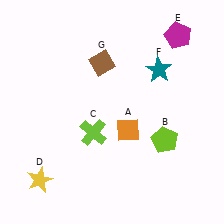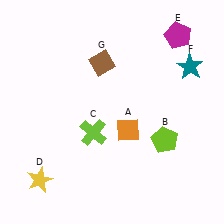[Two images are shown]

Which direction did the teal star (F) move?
The teal star (F) moved right.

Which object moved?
The teal star (F) moved right.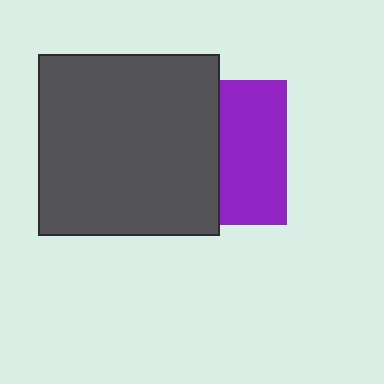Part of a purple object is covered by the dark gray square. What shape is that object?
It is a square.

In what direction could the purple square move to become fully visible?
The purple square could move right. That would shift it out from behind the dark gray square entirely.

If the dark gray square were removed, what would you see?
You would see the complete purple square.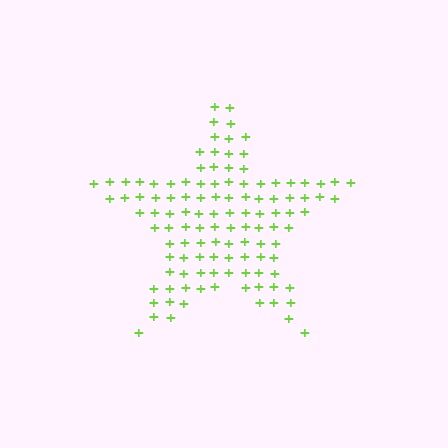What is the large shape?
The large shape is a star.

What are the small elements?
The small elements are plus signs.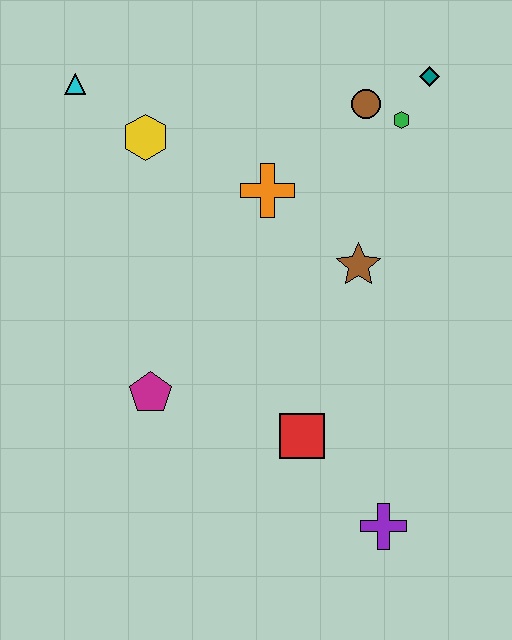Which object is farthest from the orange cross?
The purple cross is farthest from the orange cross.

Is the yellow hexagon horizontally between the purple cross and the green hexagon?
No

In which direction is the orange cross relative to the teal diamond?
The orange cross is to the left of the teal diamond.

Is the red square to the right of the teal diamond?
No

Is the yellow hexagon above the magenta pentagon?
Yes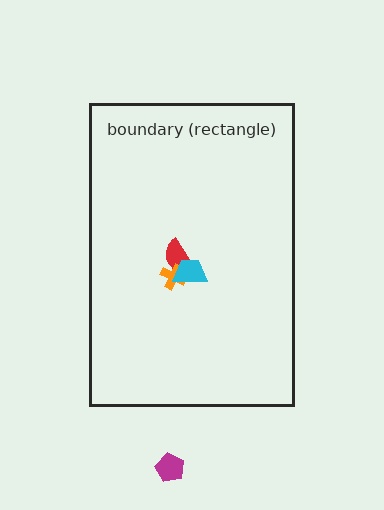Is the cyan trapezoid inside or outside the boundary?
Inside.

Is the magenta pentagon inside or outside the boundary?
Outside.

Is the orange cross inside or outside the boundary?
Inside.